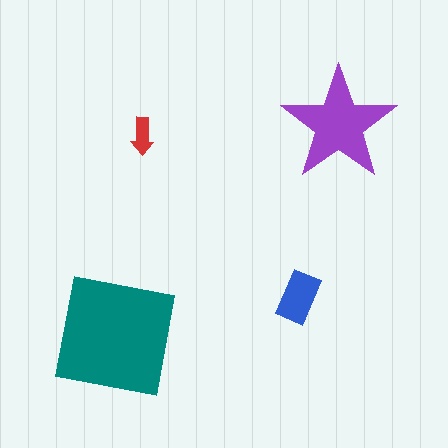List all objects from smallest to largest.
The red arrow, the blue rectangle, the purple star, the teal square.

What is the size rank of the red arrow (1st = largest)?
4th.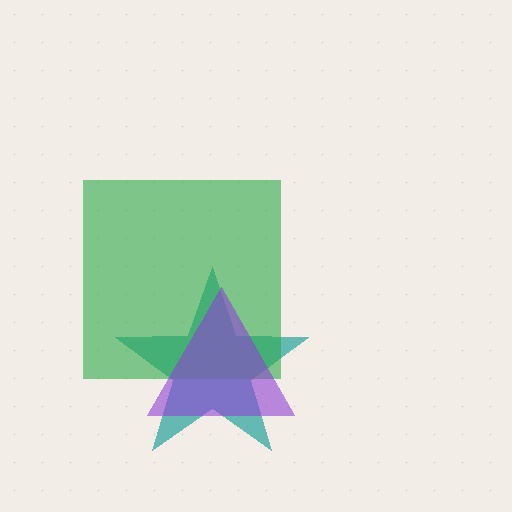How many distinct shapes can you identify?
There are 3 distinct shapes: a teal star, a green square, a purple triangle.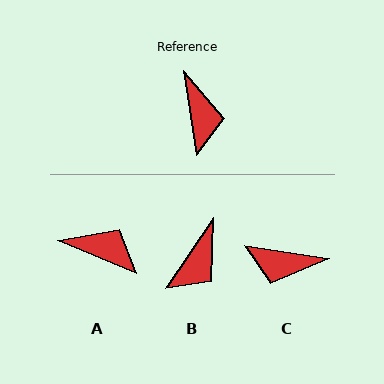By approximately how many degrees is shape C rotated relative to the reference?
Approximately 108 degrees clockwise.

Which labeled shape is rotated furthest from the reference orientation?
C, about 108 degrees away.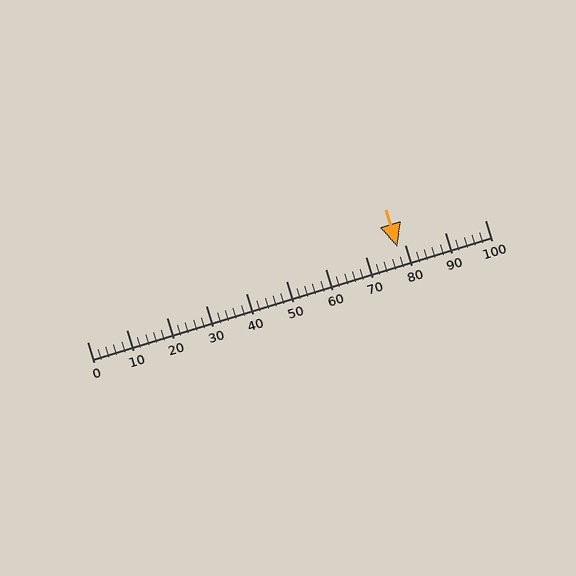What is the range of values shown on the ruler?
The ruler shows values from 0 to 100.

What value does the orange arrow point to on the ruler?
The orange arrow points to approximately 78.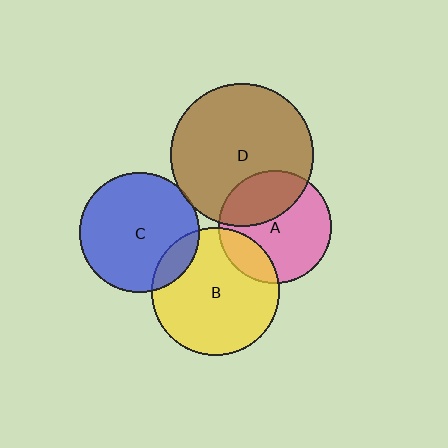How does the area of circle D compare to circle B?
Approximately 1.2 times.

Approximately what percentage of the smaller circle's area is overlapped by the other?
Approximately 15%.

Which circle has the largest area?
Circle D (brown).